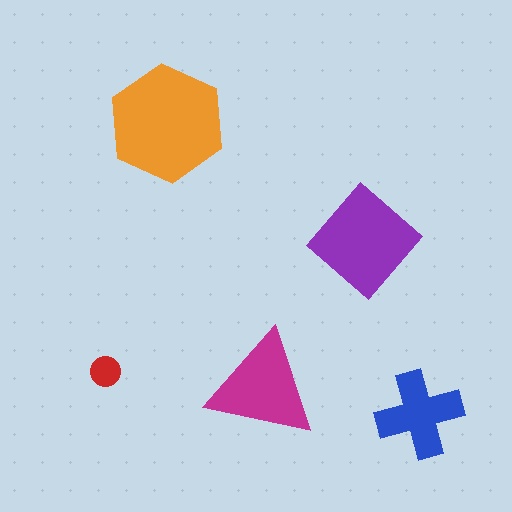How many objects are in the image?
There are 5 objects in the image.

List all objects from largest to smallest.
The orange hexagon, the purple diamond, the magenta triangle, the blue cross, the red circle.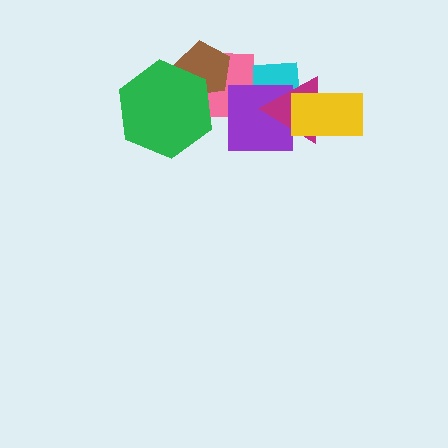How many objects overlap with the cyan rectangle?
4 objects overlap with the cyan rectangle.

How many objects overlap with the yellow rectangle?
1 object overlaps with the yellow rectangle.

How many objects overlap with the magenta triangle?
3 objects overlap with the magenta triangle.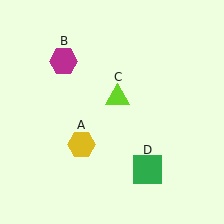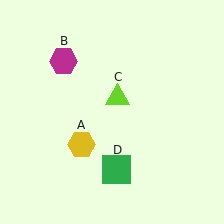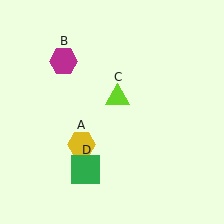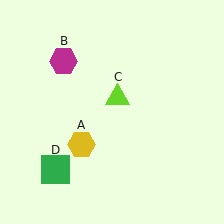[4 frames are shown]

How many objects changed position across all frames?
1 object changed position: green square (object D).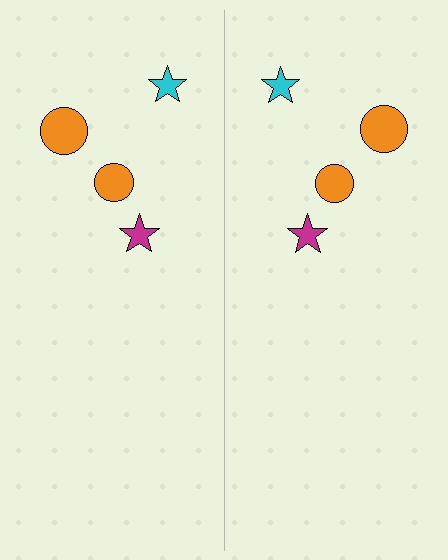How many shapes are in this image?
There are 8 shapes in this image.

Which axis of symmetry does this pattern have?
The pattern has a vertical axis of symmetry running through the center of the image.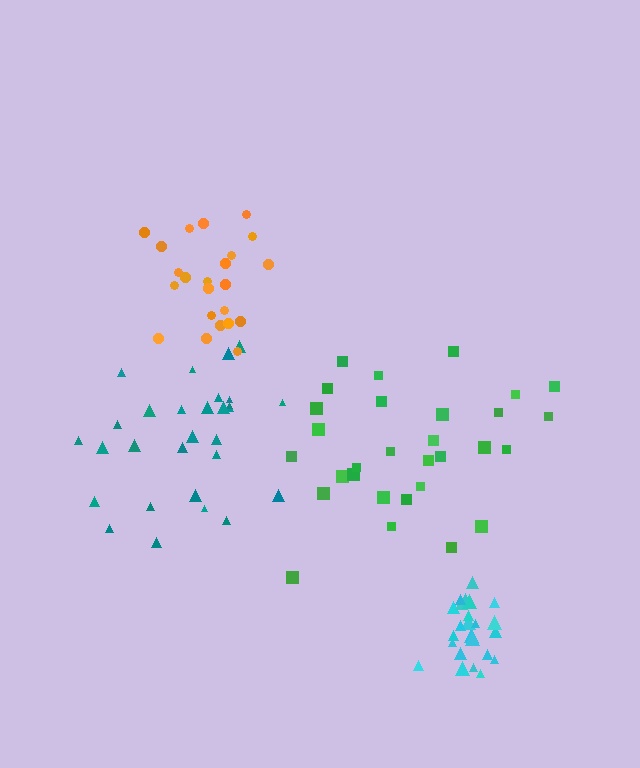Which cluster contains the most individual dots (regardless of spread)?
Green (30).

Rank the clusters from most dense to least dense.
cyan, orange, teal, green.